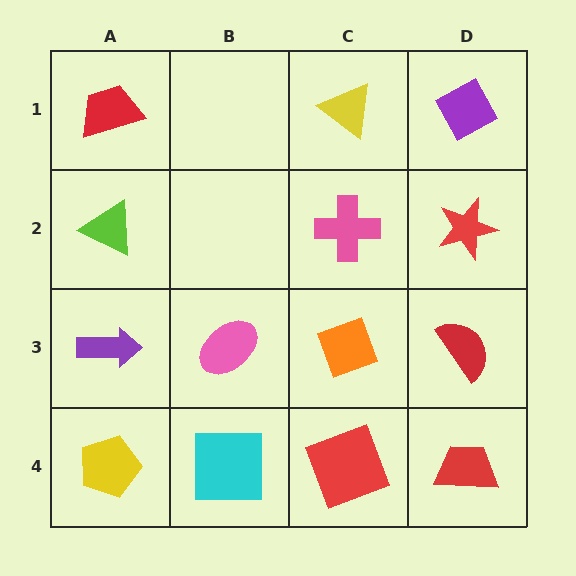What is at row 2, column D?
A red star.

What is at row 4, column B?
A cyan square.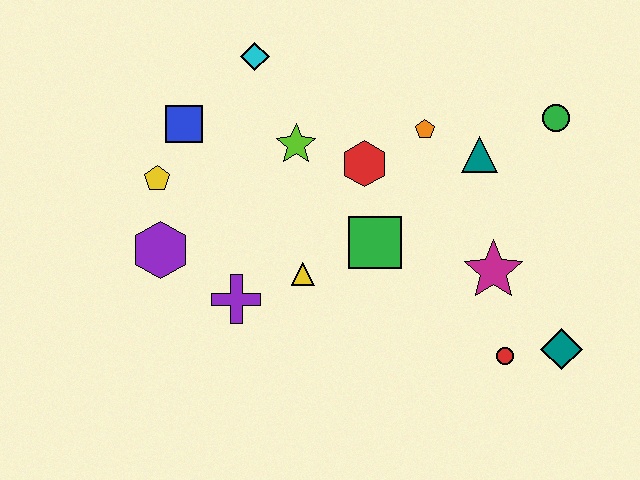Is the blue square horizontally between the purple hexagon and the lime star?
Yes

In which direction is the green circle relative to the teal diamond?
The green circle is above the teal diamond.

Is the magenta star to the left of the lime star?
No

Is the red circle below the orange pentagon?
Yes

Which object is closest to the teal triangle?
The orange pentagon is closest to the teal triangle.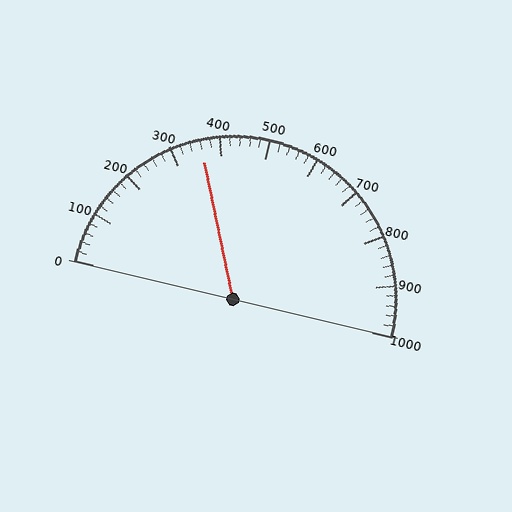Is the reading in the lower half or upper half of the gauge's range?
The reading is in the lower half of the range (0 to 1000).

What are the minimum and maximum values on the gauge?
The gauge ranges from 0 to 1000.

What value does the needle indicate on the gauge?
The needle indicates approximately 360.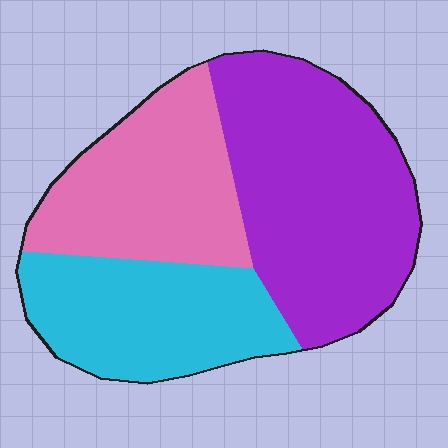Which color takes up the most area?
Purple, at roughly 45%.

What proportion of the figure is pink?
Pink takes up between a sixth and a third of the figure.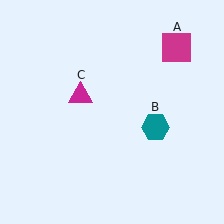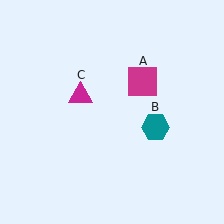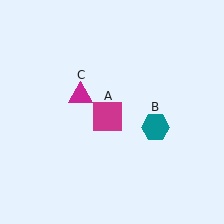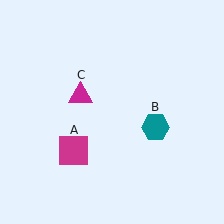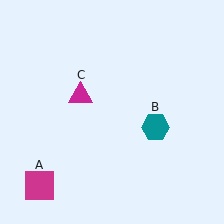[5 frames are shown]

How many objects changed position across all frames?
1 object changed position: magenta square (object A).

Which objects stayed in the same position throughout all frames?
Teal hexagon (object B) and magenta triangle (object C) remained stationary.